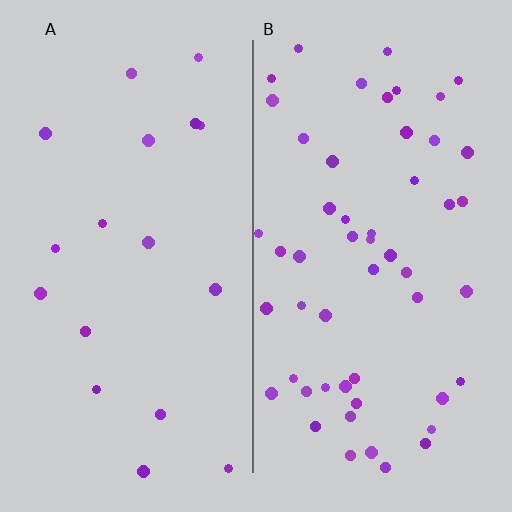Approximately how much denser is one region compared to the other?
Approximately 3.0× — region B over region A.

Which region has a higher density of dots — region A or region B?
B (the right).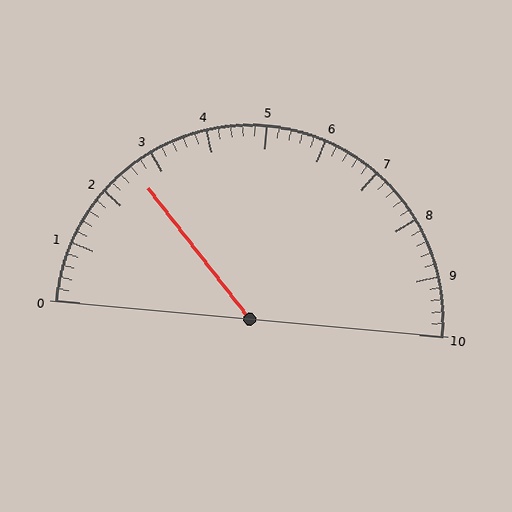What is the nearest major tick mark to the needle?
The nearest major tick mark is 3.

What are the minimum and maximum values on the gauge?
The gauge ranges from 0 to 10.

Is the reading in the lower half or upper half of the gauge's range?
The reading is in the lower half of the range (0 to 10).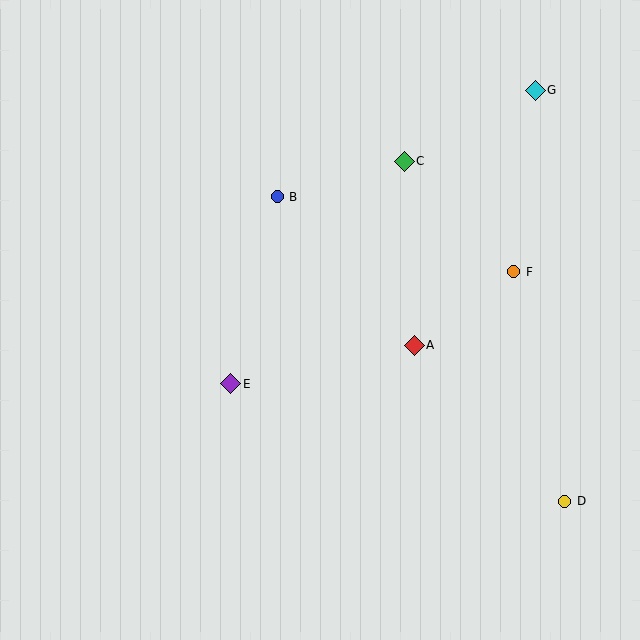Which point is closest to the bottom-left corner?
Point E is closest to the bottom-left corner.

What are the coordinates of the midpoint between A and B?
The midpoint between A and B is at (346, 271).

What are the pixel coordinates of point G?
Point G is at (535, 90).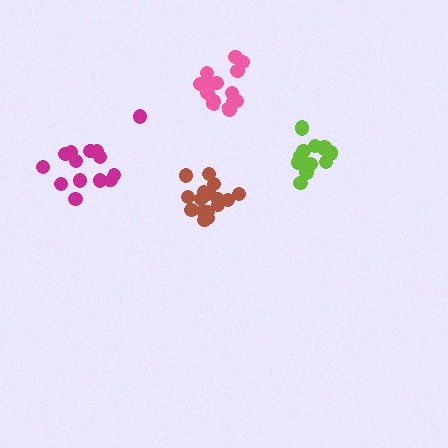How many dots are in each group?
Group 1: 14 dots, Group 2: 14 dots, Group 3: 15 dots, Group 4: 17 dots (60 total).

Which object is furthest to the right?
The lime cluster is rightmost.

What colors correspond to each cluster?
The clusters are colored: lime, pink, magenta, brown.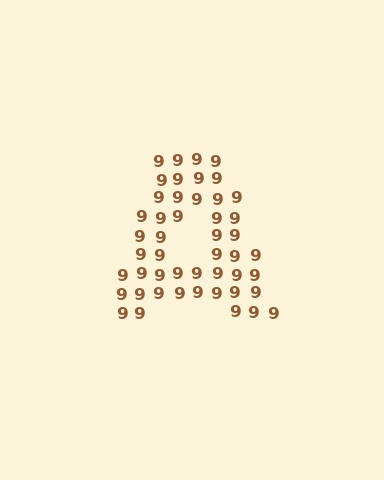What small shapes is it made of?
It is made of small digit 9's.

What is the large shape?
The large shape is the letter A.